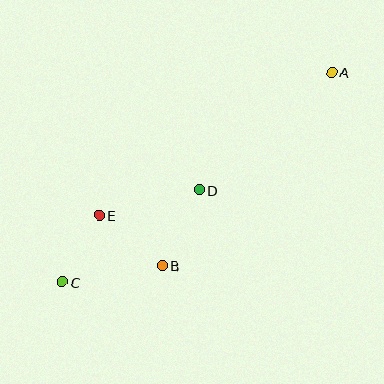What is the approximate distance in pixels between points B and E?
The distance between B and E is approximately 81 pixels.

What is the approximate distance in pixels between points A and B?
The distance between A and B is approximately 257 pixels.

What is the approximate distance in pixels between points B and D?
The distance between B and D is approximately 84 pixels.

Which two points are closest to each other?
Points C and E are closest to each other.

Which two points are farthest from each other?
Points A and C are farthest from each other.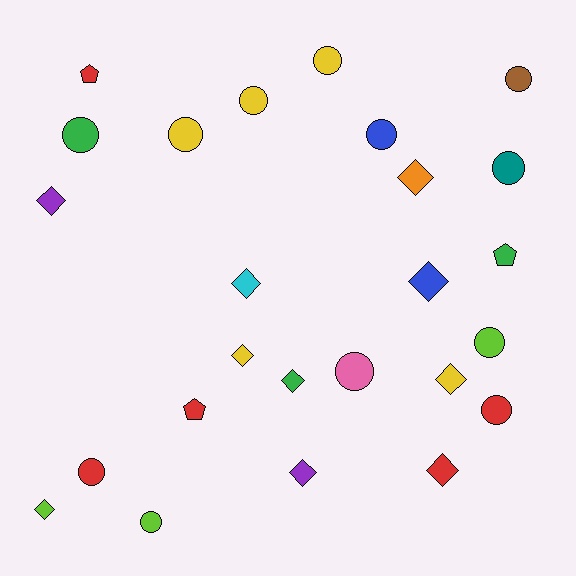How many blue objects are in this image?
There are 2 blue objects.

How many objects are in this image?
There are 25 objects.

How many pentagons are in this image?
There are 3 pentagons.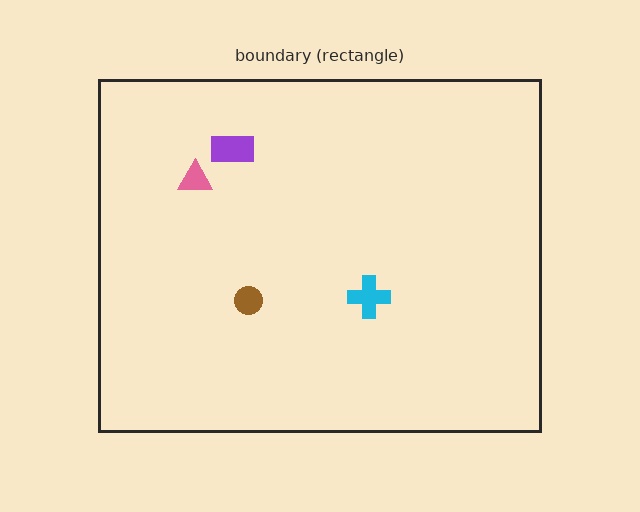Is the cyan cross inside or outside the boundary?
Inside.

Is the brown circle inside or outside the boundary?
Inside.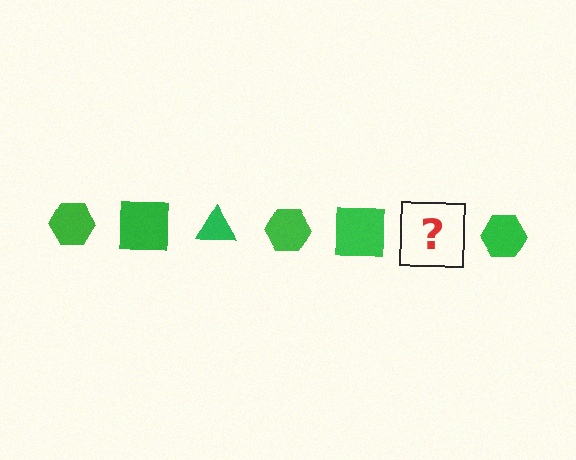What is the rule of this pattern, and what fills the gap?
The rule is that the pattern cycles through hexagon, square, triangle shapes in green. The gap should be filled with a green triangle.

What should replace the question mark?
The question mark should be replaced with a green triangle.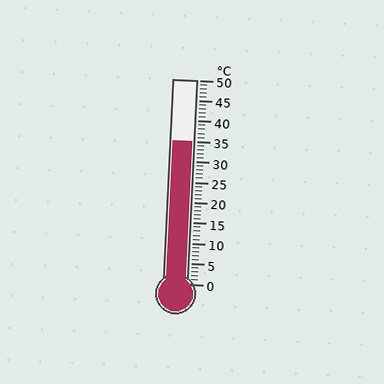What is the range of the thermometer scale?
The thermometer scale ranges from 0°C to 50°C.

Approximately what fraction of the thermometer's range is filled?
The thermometer is filled to approximately 70% of its range.